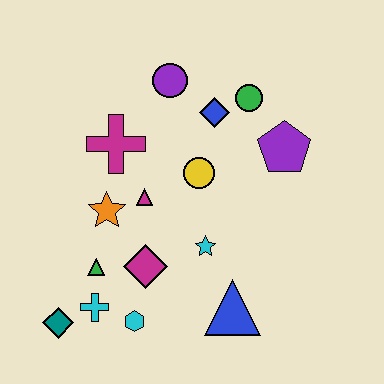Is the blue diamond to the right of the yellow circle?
Yes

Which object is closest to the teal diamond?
The cyan cross is closest to the teal diamond.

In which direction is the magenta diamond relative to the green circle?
The magenta diamond is below the green circle.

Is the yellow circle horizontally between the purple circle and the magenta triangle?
No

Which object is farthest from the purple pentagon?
The teal diamond is farthest from the purple pentagon.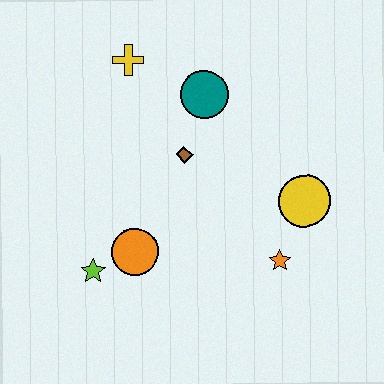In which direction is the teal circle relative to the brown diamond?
The teal circle is above the brown diamond.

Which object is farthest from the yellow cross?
The orange star is farthest from the yellow cross.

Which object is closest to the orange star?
The yellow circle is closest to the orange star.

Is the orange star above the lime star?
Yes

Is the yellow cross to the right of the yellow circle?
No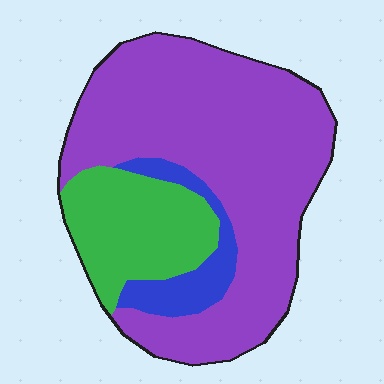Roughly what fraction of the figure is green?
Green covers 22% of the figure.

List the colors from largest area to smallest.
From largest to smallest: purple, green, blue.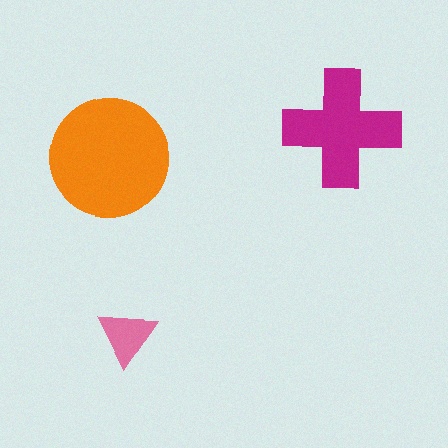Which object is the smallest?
The pink triangle.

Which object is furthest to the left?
The orange circle is leftmost.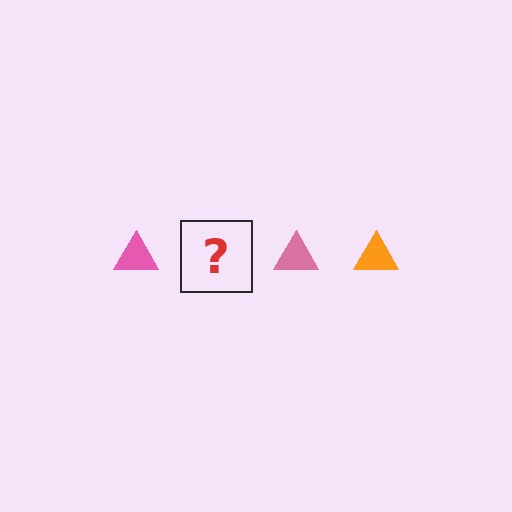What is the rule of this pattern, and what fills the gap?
The rule is that the pattern cycles through pink, orange triangles. The gap should be filled with an orange triangle.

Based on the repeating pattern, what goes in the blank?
The blank should be an orange triangle.